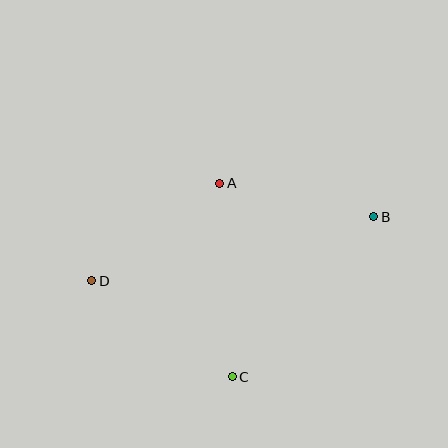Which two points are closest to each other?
Points A and B are closest to each other.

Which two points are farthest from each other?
Points B and D are farthest from each other.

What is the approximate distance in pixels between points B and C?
The distance between B and C is approximately 214 pixels.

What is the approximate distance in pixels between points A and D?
The distance between A and D is approximately 161 pixels.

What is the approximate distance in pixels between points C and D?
The distance between C and D is approximately 170 pixels.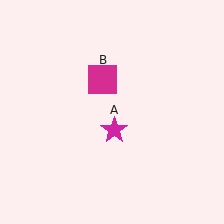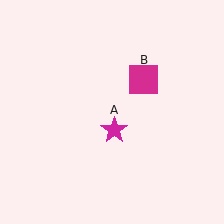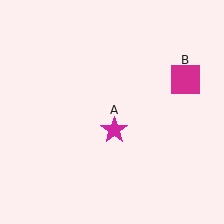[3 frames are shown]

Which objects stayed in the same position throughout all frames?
Magenta star (object A) remained stationary.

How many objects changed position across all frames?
1 object changed position: magenta square (object B).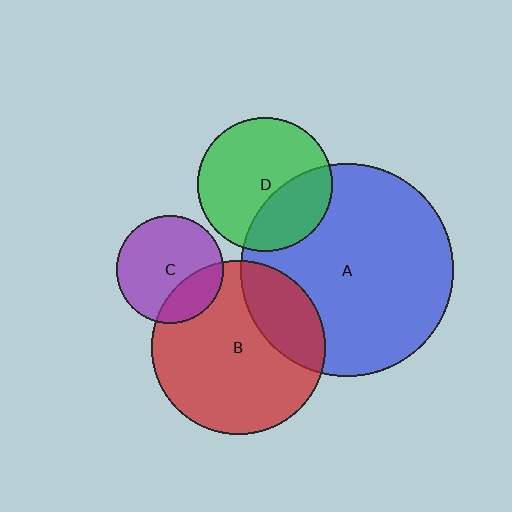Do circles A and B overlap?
Yes.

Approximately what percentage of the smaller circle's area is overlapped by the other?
Approximately 25%.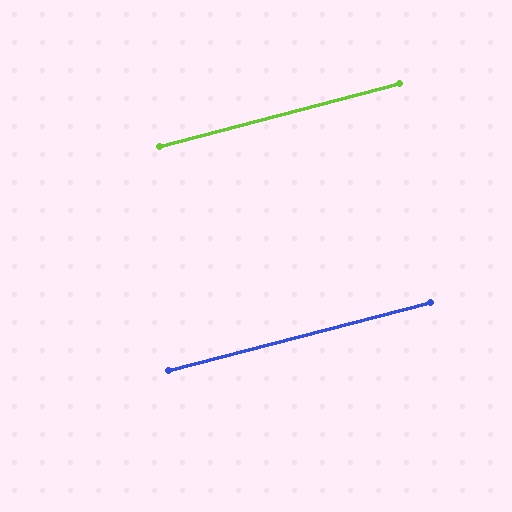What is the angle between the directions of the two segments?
Approximately 0 degrees.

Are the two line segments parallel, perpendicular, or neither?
Parallel — their directions differ by only 0.1°.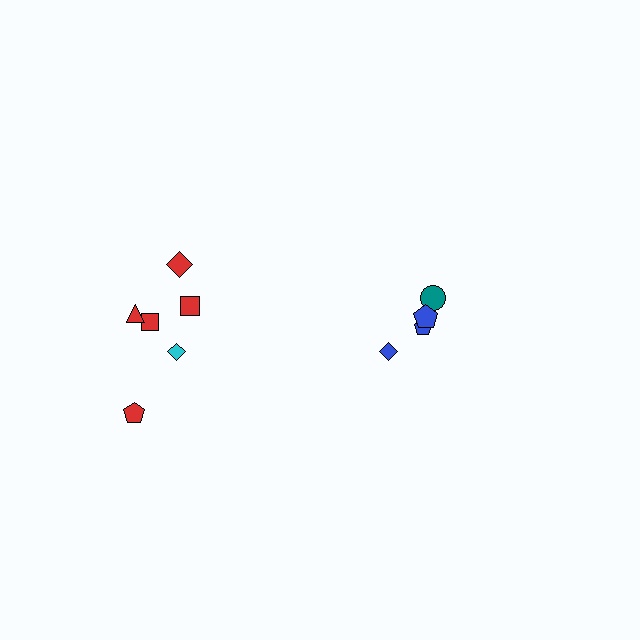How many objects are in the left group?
There are 6 objects.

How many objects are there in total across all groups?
There are 10 objects.